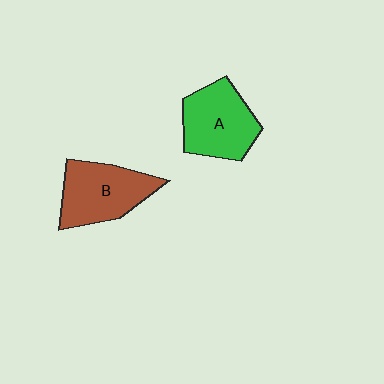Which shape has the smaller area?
Shape A (green).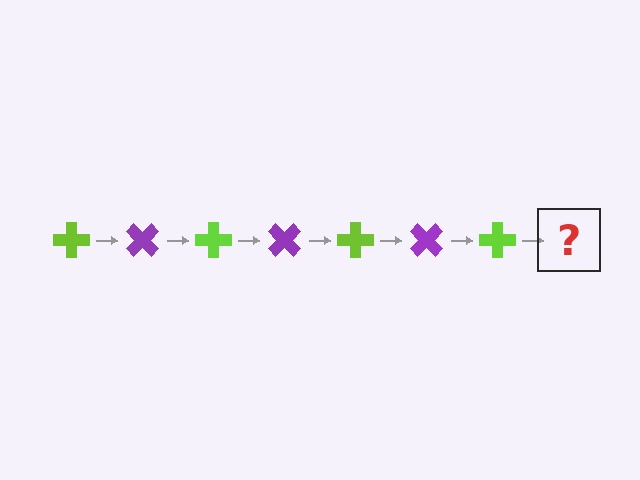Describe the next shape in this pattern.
It should be a purple cross, rotated 315 degrees from the start.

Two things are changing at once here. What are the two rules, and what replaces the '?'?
The two rules are that it rotates 45 degrees each step and the color cycles through lime and purple. The '?' should be a purple cross, rotated 315 degrees from the start.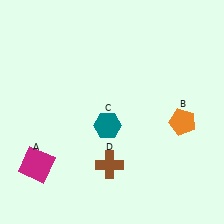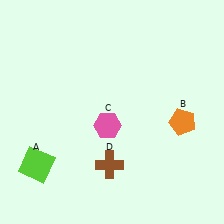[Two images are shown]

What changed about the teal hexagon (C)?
In Image 1, C is teal. In Image 2, it changed to pink.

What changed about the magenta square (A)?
In Image 1, A is magenta. In Image 2, it changed to lime.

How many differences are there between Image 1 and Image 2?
There are 2 differences between the two images.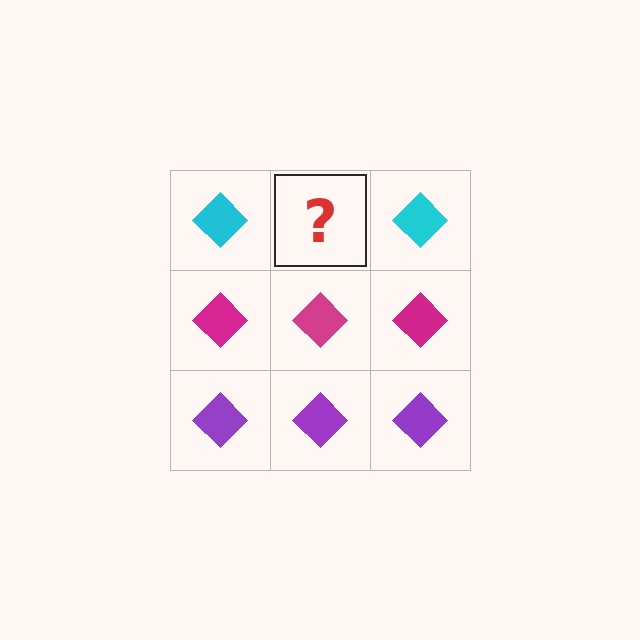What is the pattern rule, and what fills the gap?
The rule is that each row has a consistent color. The gap should be filled with a cyan diamond.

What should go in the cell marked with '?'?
The missing cell should contain a cyan diamond.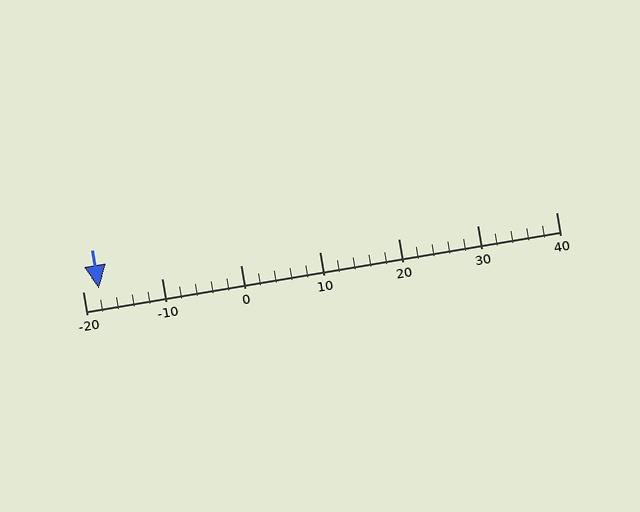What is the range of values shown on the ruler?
The ruler shows values from -20 to 40.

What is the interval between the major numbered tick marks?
The major tick marks are spaced 10 units apart.